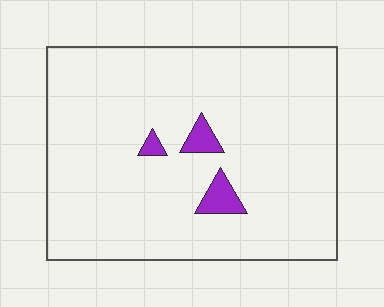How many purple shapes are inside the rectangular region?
3.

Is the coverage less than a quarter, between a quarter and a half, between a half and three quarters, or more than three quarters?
Less than a quarter.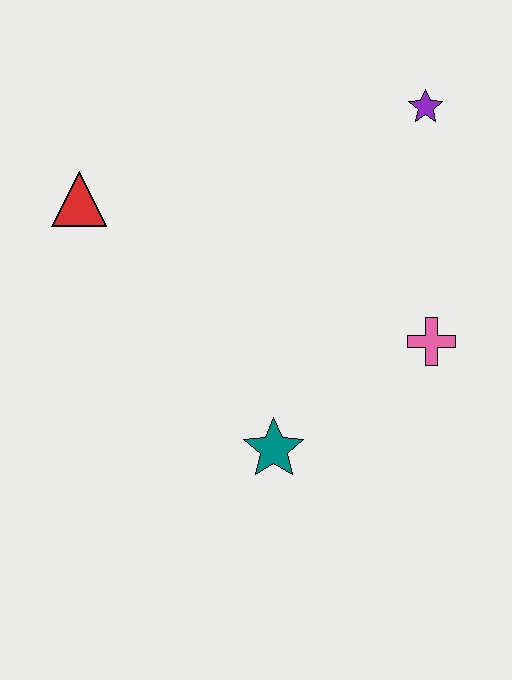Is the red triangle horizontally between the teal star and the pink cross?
No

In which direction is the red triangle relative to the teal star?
The red triangle is above the teal star.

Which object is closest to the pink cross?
The teal star is closest to the pink cross.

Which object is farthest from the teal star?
The purple star is farthest from the teal star.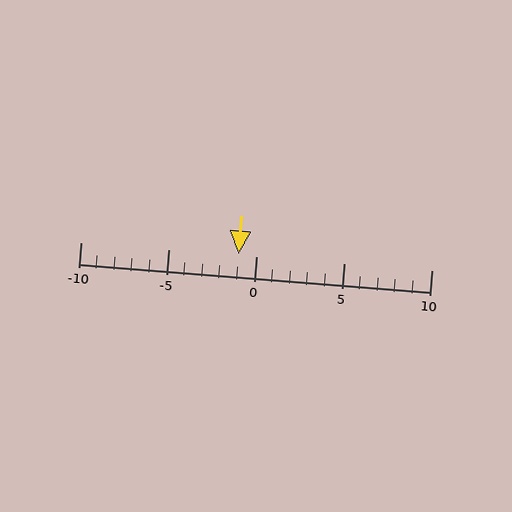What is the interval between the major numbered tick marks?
The major tick marks are spaced 5 units apart.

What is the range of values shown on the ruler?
The ruler shows values from -10 to 10.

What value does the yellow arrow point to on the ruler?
The yellow arrow points to approximately -1.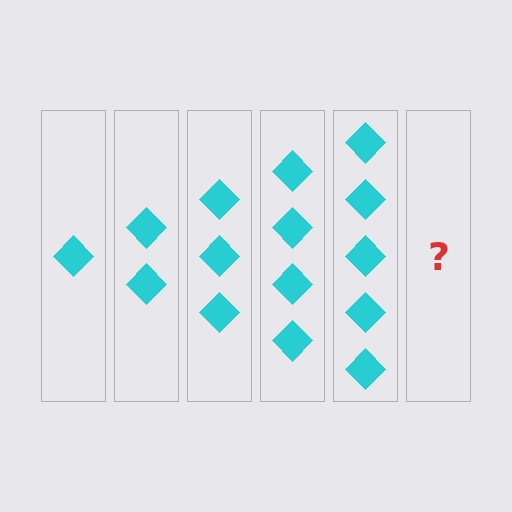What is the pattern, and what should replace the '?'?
The pattern is that each step adds one more diamond. The '?' should be 6 diamonds.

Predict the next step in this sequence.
The next step is 6 diamonds.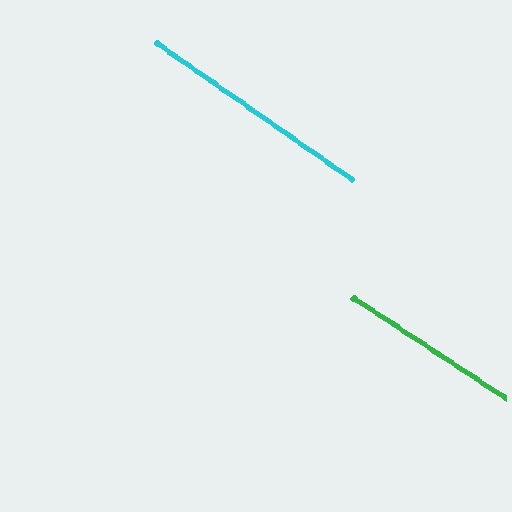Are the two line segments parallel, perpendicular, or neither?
Parallel — their directions differ by only 1.3°.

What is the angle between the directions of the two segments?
Approximately 1 degree.